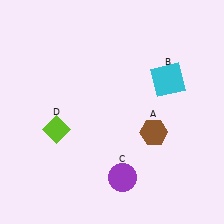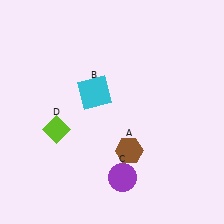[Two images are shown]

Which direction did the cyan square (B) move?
The cyan square (B) moved left.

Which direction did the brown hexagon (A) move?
The brown hexagon (A) moved left.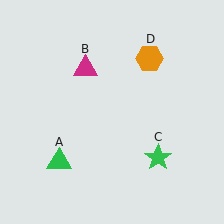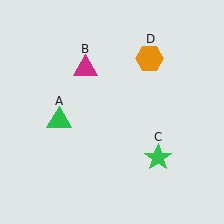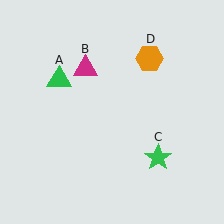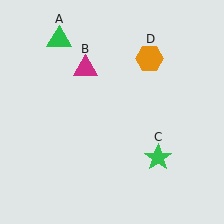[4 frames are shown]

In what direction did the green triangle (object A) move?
The green triangle (object A) moved up.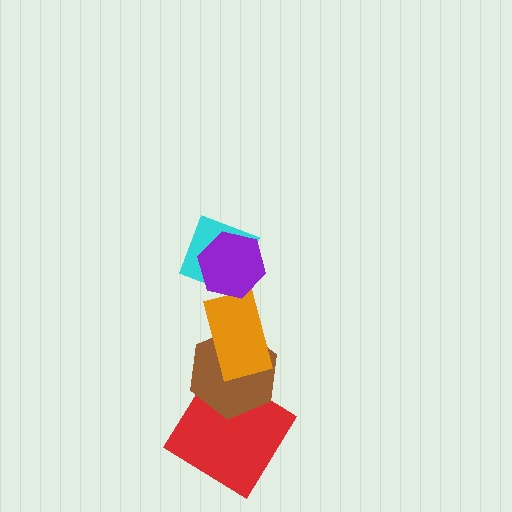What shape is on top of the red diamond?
The brown hexagon is on top of the red diamond.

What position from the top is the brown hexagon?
The brown hexagon is 4th from the top.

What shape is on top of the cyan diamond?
The purple hexagon is on top of the cyan diamond.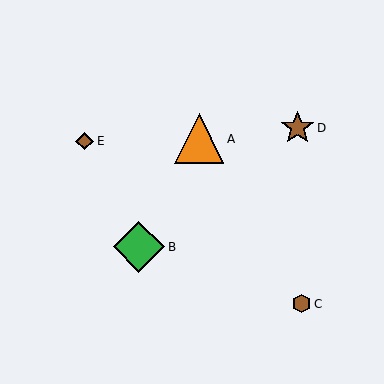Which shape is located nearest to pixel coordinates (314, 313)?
The brown hexagon (labeled C) at (302, 304) is nearest to that location.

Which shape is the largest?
The green diamond (labeled B) is the largest.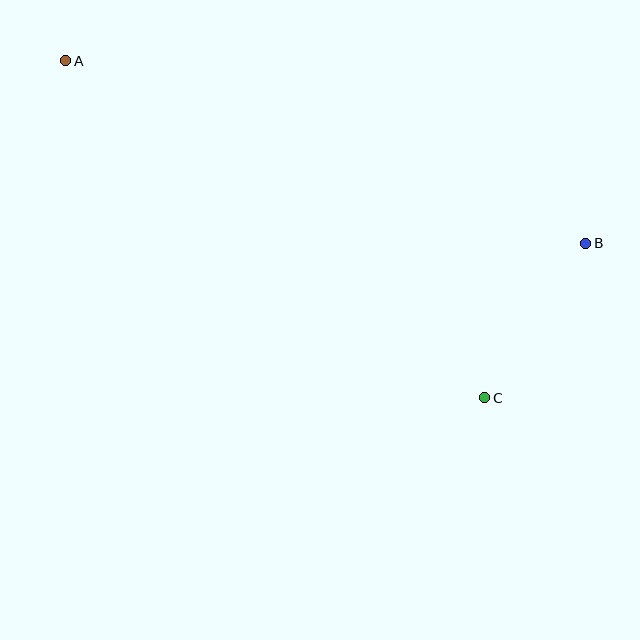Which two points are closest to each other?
Points B and C are closest to each other.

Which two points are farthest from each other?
Points A and B are farthest from each other.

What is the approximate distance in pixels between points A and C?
The distance between A and C is approximately 538 pixels.